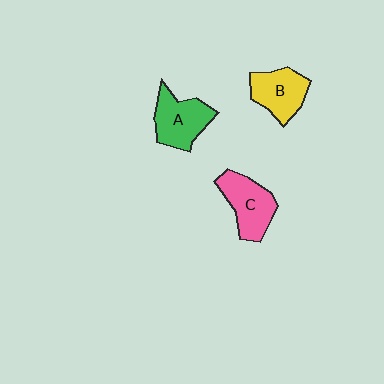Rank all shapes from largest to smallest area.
From largest to smallest: A (green), C (pink), B (yellow).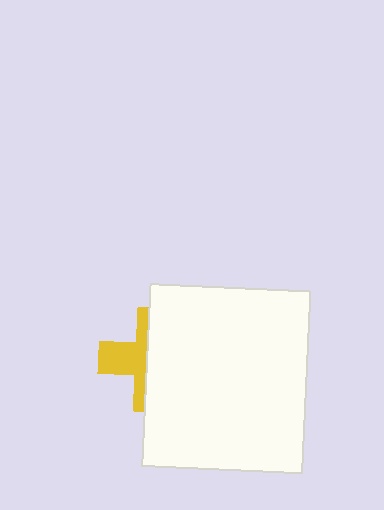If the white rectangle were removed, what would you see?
You would see the complete yellow cross.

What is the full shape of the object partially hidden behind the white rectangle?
The partially hidden object is a yellow cross.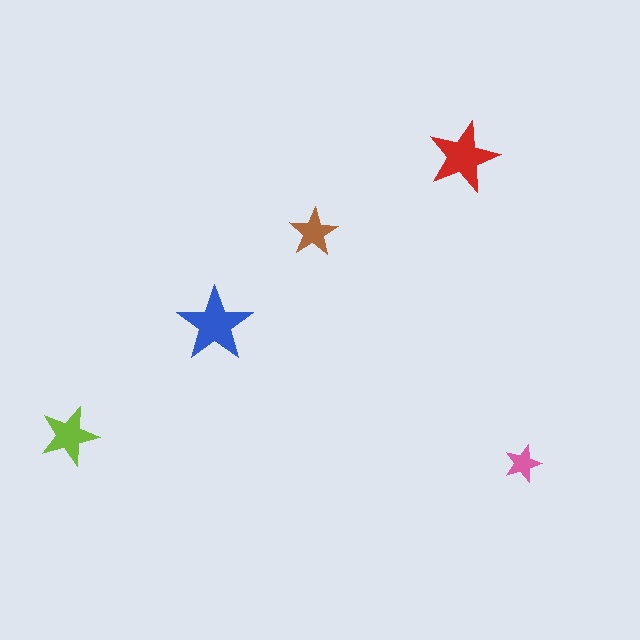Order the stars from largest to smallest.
the blue one, the red one, the lime one, the brown one, the pink one.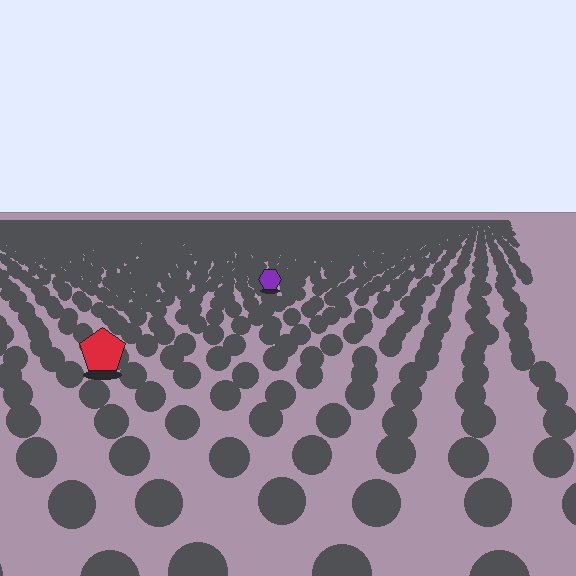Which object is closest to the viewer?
The red pentagon is closest. The texture marks near it are larger and more spread out.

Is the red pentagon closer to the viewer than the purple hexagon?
Yes. The red pentagon is closer — you can tell from the texture gradient: the ground texture is coarser near it.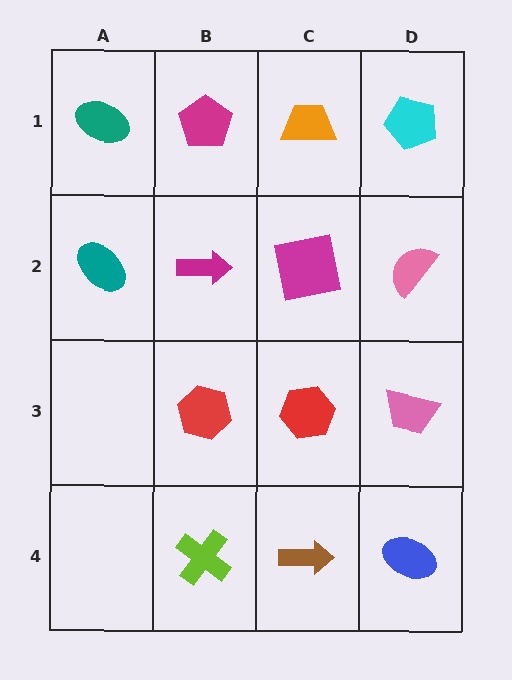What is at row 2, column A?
A teal ellipse.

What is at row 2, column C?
A magenta square.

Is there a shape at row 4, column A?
No, that cell is empty.